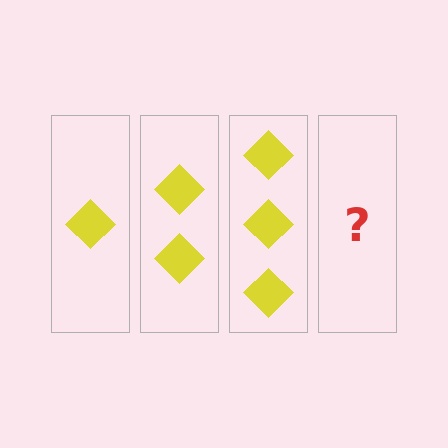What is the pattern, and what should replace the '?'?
The pattern is that each step adds one more diamond. The '?' should be 4 diamonds.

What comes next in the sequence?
The next element should be 4 diamonds.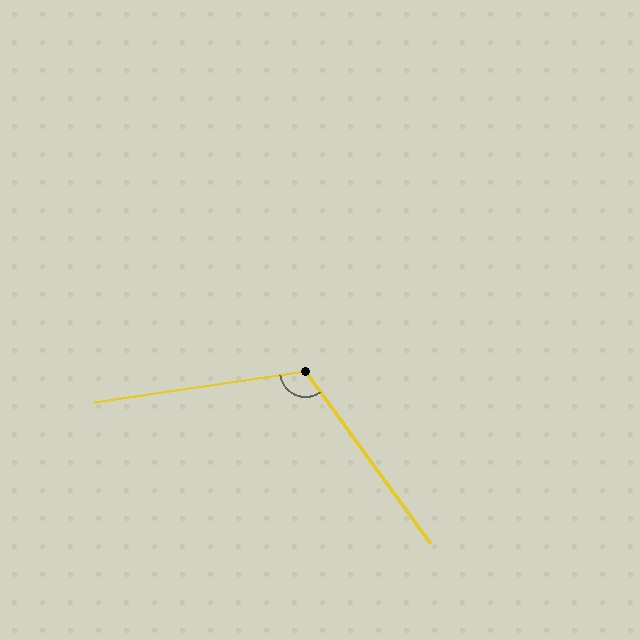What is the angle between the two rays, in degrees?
Approximately 117 degrees.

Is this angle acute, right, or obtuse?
It is obtuse.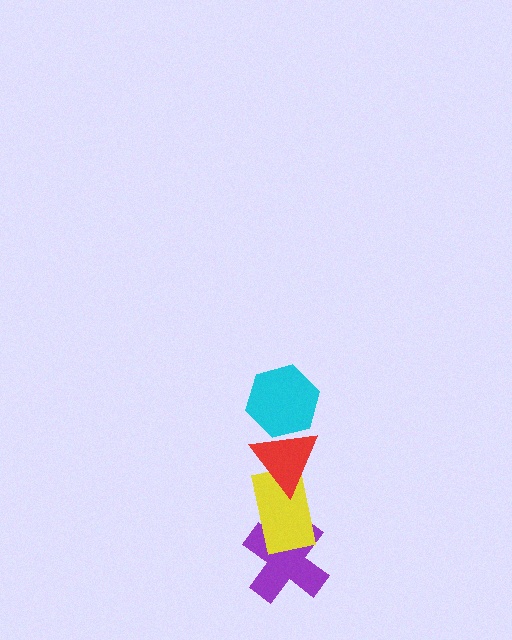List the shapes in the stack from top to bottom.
From top to bottom: the cyan hexagon, the red triangle, the yellow rectangle, the purple cross.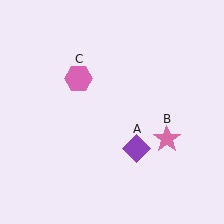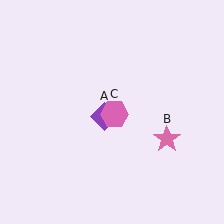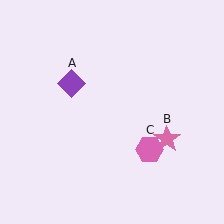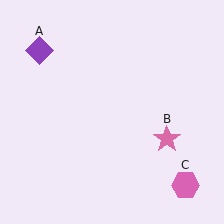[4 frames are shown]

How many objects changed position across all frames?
2 objects changed position: purple diamond (object A), pink hexagon (object C).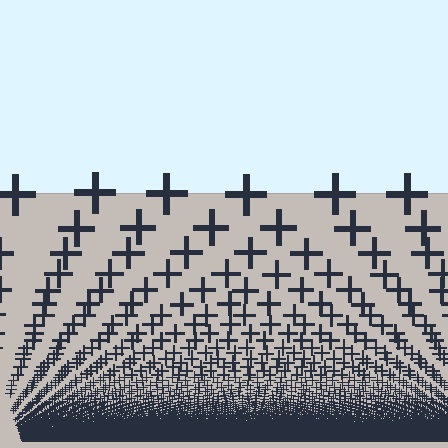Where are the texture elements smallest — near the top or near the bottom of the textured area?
Near the bottom.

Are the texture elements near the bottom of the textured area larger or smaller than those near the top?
Smaller. The gradient is inverted — elements near the bottom are smaller and denser.